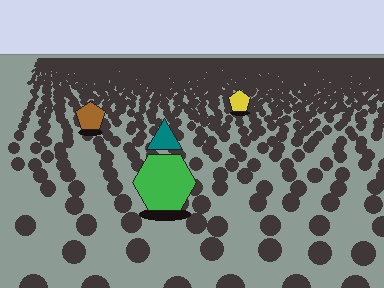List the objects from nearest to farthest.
From nearest to farthest: the green hexagon, the teal triangle, the brown pentagon, the yellow pentagon.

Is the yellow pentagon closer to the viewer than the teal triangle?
No. The teal triangle is closer — you can tell from the texture gradient: the ground texture is coarser near it.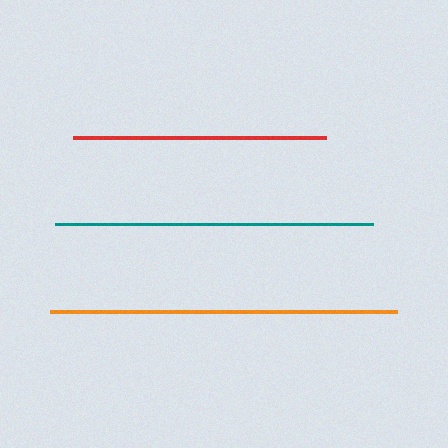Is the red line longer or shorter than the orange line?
The orange line is longer than the red line.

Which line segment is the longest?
The orange line is the longest at approximately 347 pixels.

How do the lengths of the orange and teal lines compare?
The orange and teal lines are approximately the same length.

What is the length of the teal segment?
The teal segment is approximately 318 pixels long.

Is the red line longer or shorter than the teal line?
The teal line is longer than the red line.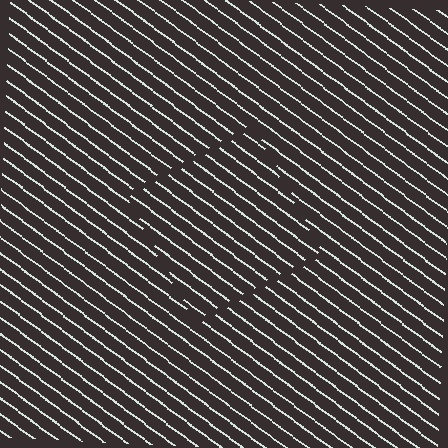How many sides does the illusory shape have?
4 sides — the line-ends trace a square.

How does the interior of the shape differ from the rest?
The interior of the shape contains the same grating, shifted by half a period — the contour is defined by the phase discontinuity where line-ends from the inner and outer gratings abut.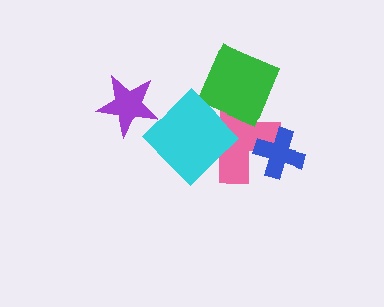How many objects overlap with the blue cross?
1 object overlaps with the blue cross.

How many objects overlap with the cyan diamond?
3 objects overlap with the cyan diamond.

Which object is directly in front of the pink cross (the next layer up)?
The green square is directly in front of the pink cross.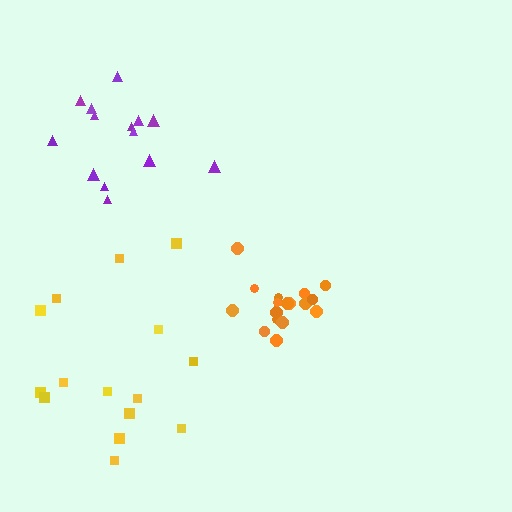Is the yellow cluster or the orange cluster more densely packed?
Orange.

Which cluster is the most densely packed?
Orange.